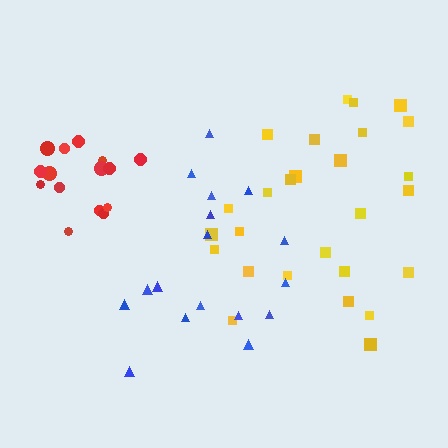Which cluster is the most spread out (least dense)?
Blue.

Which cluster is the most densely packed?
Red.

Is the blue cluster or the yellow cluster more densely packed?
Yellow.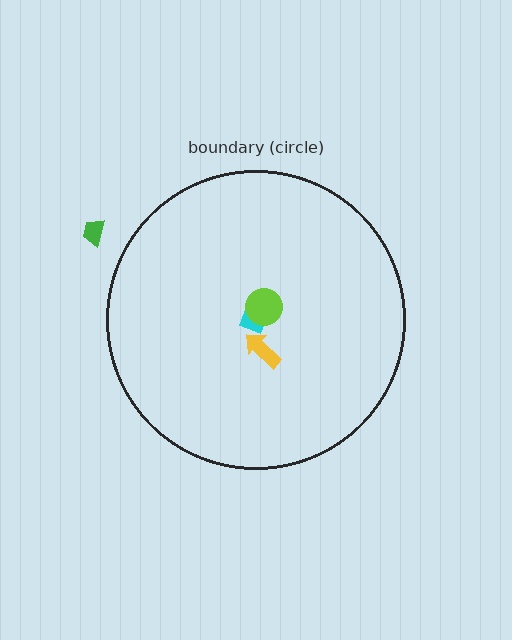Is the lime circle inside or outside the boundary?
Inside.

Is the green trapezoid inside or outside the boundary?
Outside.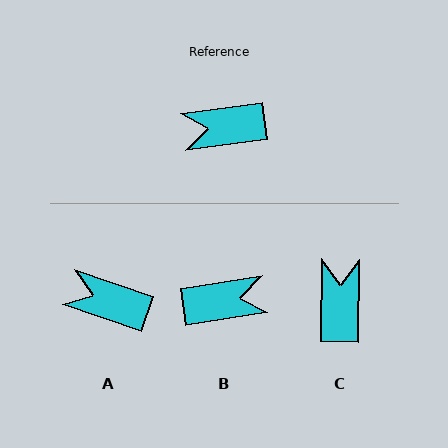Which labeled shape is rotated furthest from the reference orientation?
B, about 179 degrees away.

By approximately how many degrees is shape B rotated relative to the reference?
Approximately 179 degrees clockwise.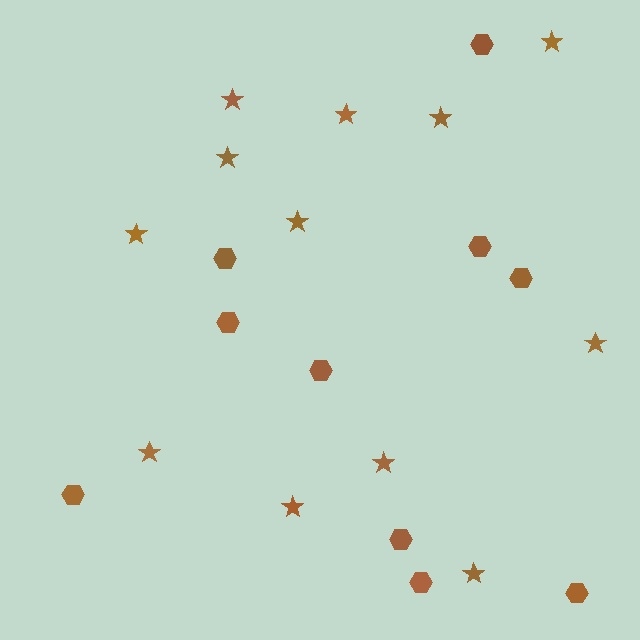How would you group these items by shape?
There are 2 groups: one group of stars (12) and one group of hexagons (10).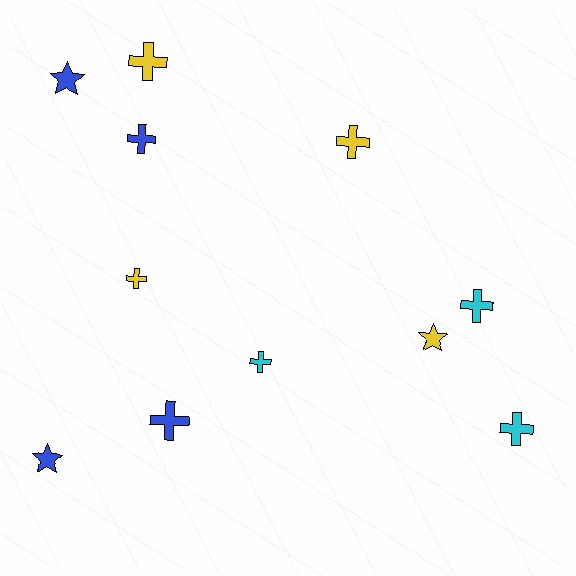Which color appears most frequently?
Blue, with 4 objects.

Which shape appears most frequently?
Cross, with 8 objects.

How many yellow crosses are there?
There are 3 yellow crosses.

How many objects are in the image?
There are 11 objects.